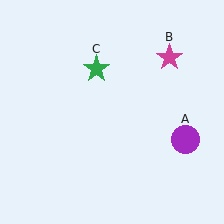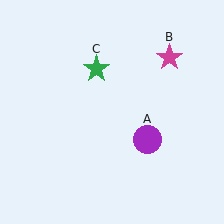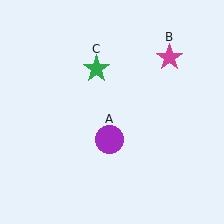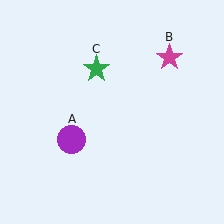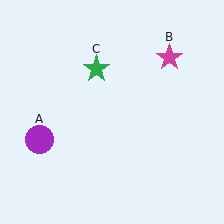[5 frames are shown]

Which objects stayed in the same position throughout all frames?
Magenta star (object B) and green star (object C) remained stationary.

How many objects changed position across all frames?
1 object changed position: purple circle (object A).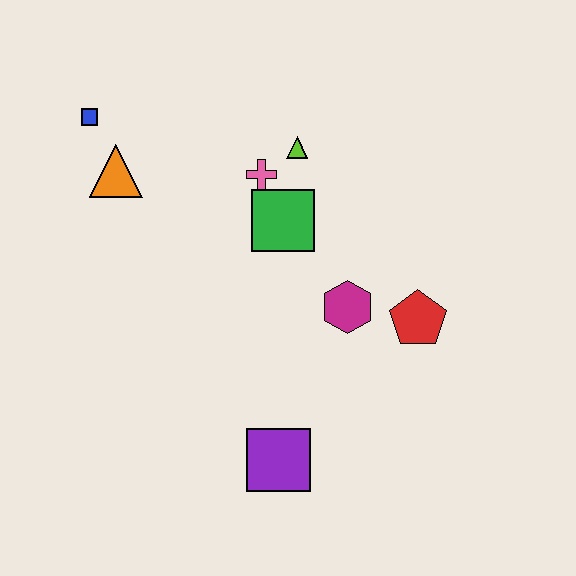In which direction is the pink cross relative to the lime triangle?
The pink cross is to the left of the lime triangle.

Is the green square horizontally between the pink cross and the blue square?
No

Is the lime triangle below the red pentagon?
No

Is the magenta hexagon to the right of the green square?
Yes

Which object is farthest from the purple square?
The blue square is farthest from the purple square.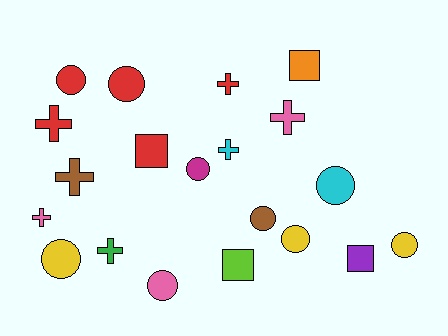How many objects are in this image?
There are 20 objects.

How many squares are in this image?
There are 4 squares.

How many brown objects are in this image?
There are 2 brown objects.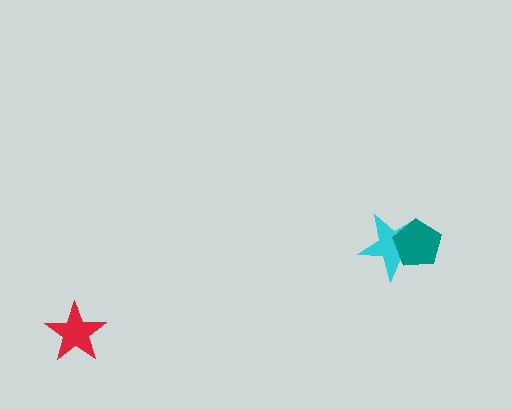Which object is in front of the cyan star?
The teal pentagon is in front of the cyan star.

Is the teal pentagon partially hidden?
No, no other shape covers it.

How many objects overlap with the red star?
0 objects overlap with the red star.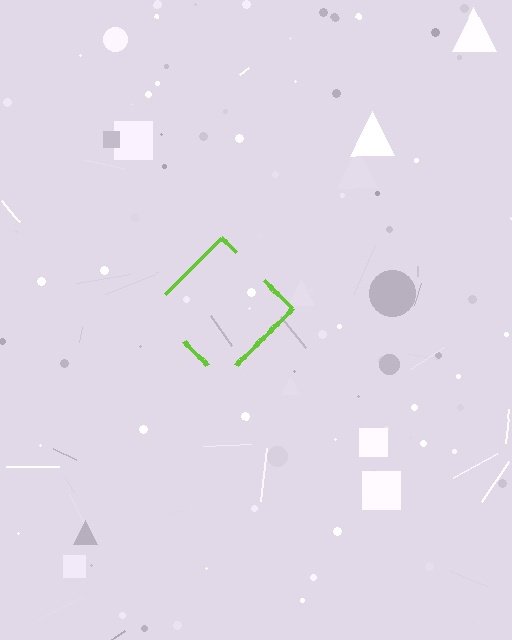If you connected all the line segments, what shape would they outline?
They would outline a diamond.